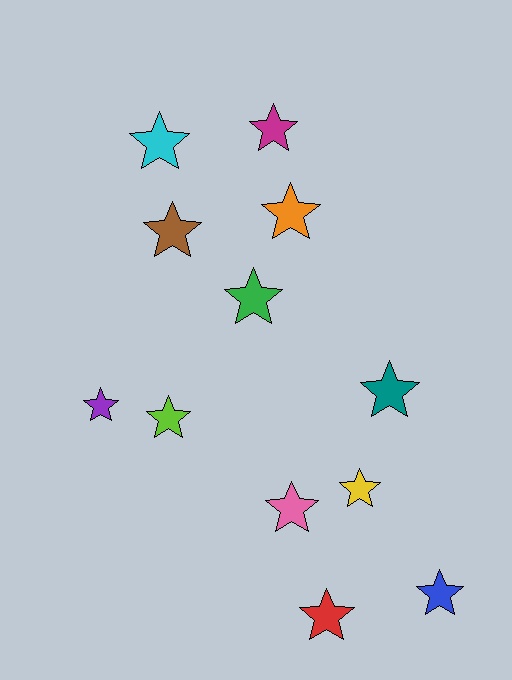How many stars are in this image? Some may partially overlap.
There are 12 stars.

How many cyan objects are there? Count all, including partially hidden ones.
There is 1 cyan object.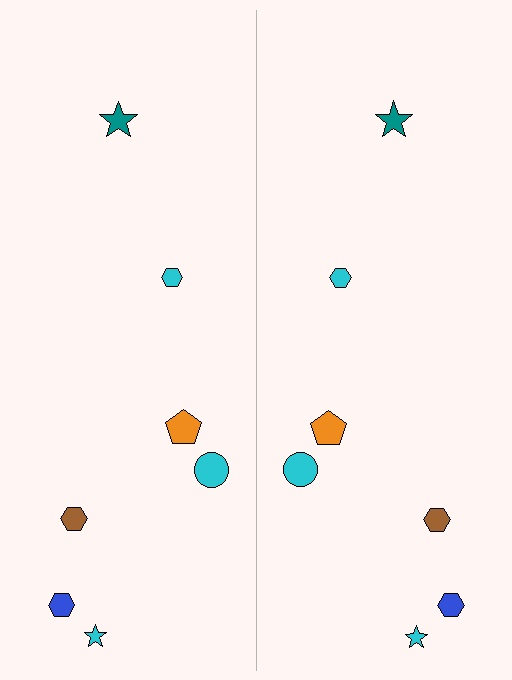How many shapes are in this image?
There are 14 shapes in this image.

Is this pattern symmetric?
Yes, this pattern has bilateral (reflection) symmetry.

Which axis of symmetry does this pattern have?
The pattern has a vertical axis of symmetry running through the center of the image.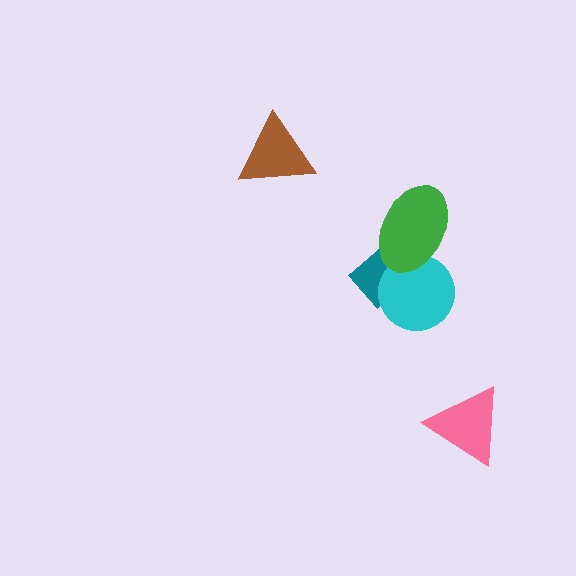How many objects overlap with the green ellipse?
2 objects overlap with the green ellipse.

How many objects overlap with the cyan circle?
2 objects overlap with the cyan circle.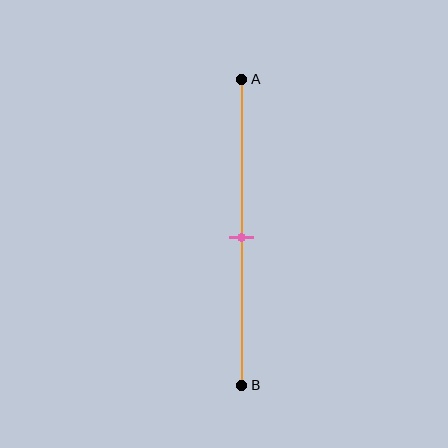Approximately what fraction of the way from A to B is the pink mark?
The pink mark is approximately 50% of the way from A to B.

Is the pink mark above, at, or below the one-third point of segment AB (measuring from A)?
The pink mark is below the one-third point of segment AB.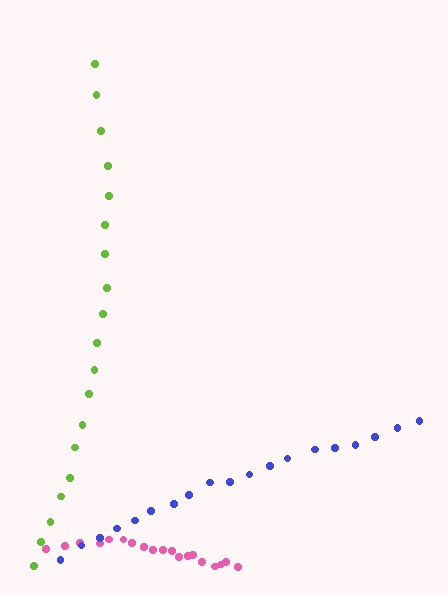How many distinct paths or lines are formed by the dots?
There are 3 distinct paths.